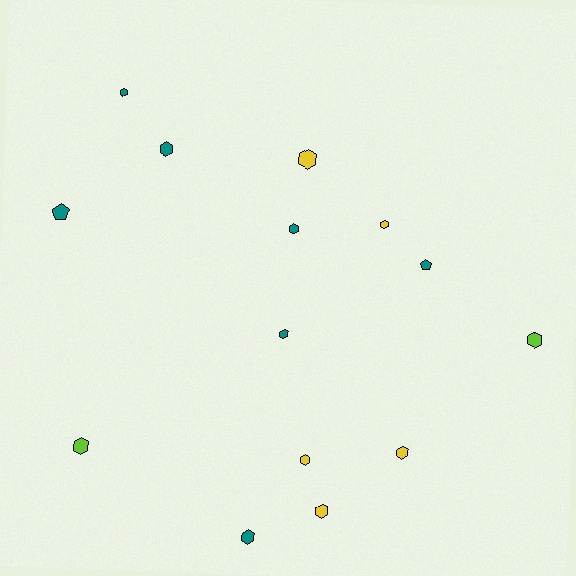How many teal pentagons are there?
There are 2 teal pentagons.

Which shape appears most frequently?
Hexagon, with 12 objects.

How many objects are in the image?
There are 14 objects.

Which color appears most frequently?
Teal, with 7 objects.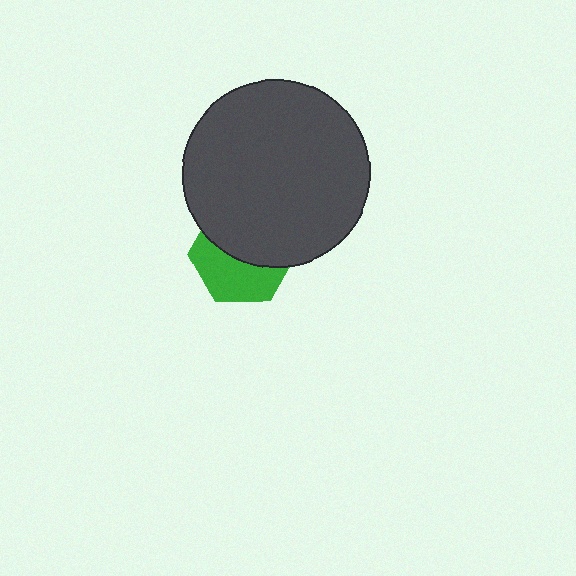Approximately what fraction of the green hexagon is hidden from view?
Roughly 54% of the green hexagon is hidden behind the dark gray circle.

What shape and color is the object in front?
The object in front is a dark gray circle.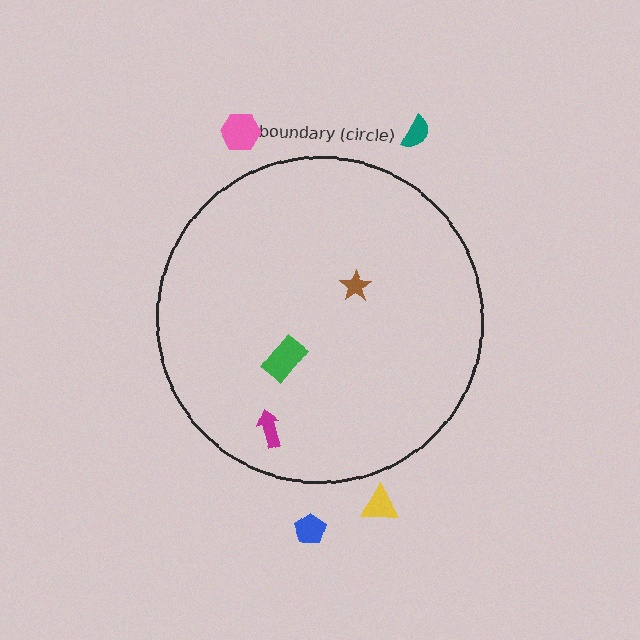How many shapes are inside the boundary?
3 inside, 4 outside.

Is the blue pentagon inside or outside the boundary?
Outside.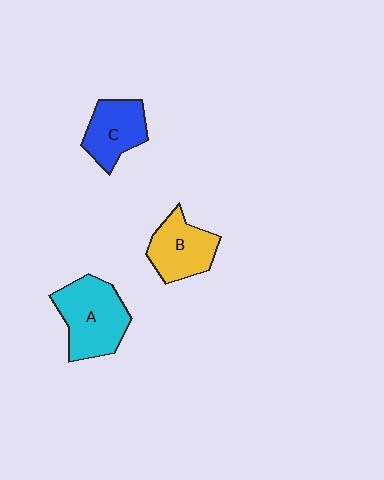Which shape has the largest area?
Shape A (cyan).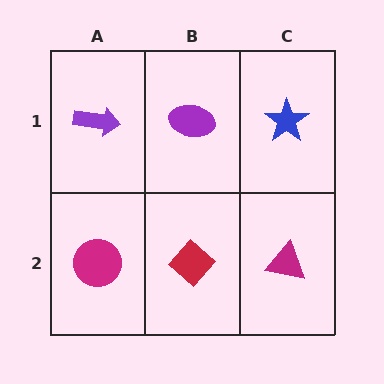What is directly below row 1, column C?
A magenta triangle.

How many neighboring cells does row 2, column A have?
2.